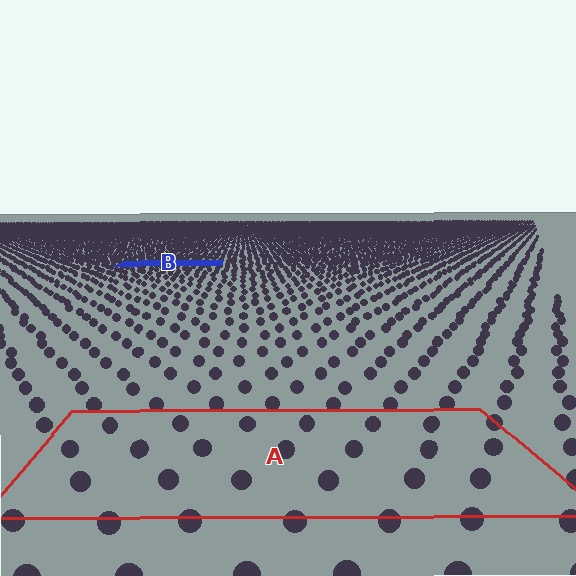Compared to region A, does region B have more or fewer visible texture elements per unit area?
Region B has more texture elements per unit area — they are packed more densely because it is farther away.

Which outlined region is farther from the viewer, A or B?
Region B is farther from the viewer — the texture elements inside it appear smaller and more densely packed.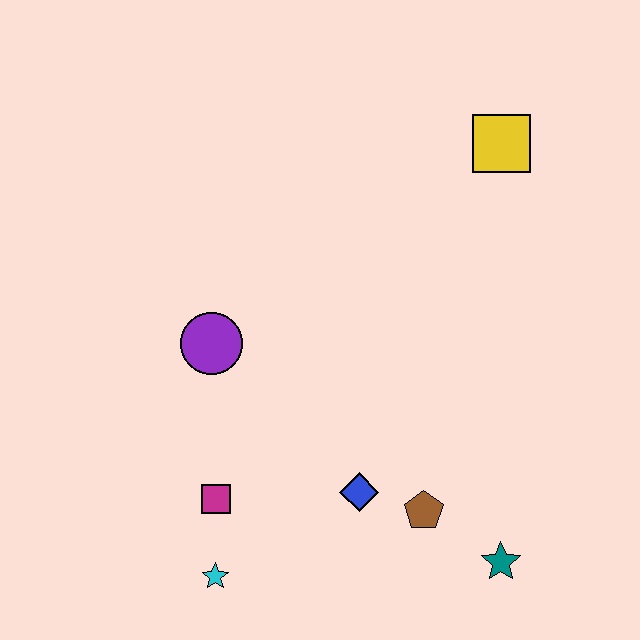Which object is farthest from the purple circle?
The teal star is farthest from the purple circle.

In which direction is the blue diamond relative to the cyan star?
The blue diamond is to the right of the cyan star.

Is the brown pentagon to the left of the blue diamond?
No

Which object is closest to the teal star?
The brown pentagon is closest to the teal star.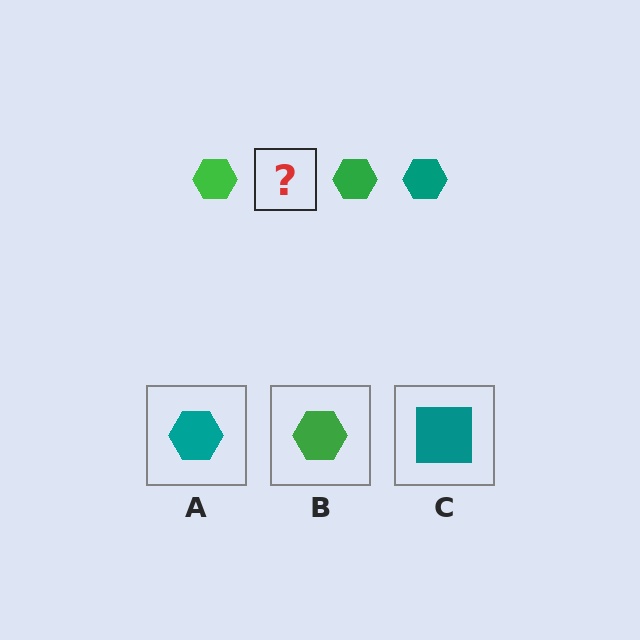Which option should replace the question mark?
Option A.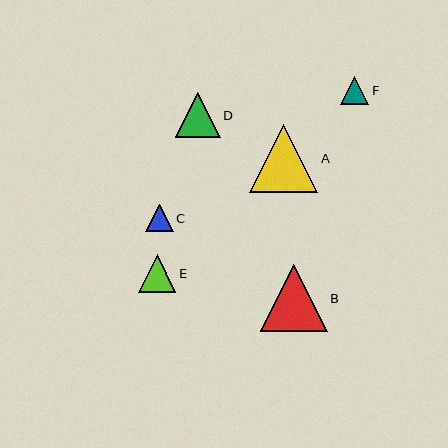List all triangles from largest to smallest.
From largest to smallest: A, B, D, E, F, C.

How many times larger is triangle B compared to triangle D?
Triangle B is approximately 1.5 times the size of triangle D.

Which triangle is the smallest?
Triangle C is the smallest with a size of approximately 28 pixels.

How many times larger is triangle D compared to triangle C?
Triangle D is approximately 1.6 times the size of triangle C.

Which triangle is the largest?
Triangle A is the largest with a size of approximately 68 pixels.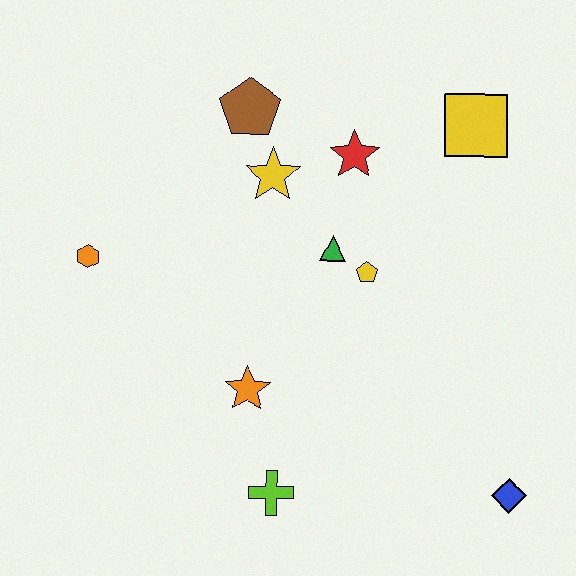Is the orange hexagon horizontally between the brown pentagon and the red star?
No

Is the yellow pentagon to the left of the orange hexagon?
No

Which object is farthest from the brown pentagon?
The blue diamond is farthest from the brown pentagon.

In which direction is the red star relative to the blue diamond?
The red star is above the blue diamond.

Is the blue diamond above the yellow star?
No